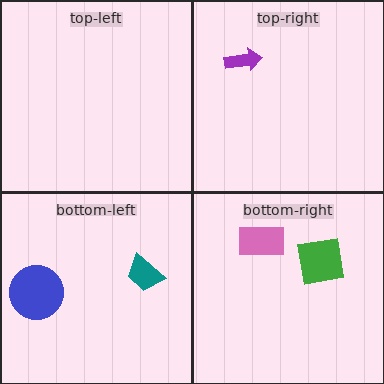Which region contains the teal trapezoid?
The bottom-left region.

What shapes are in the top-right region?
The purple arrow.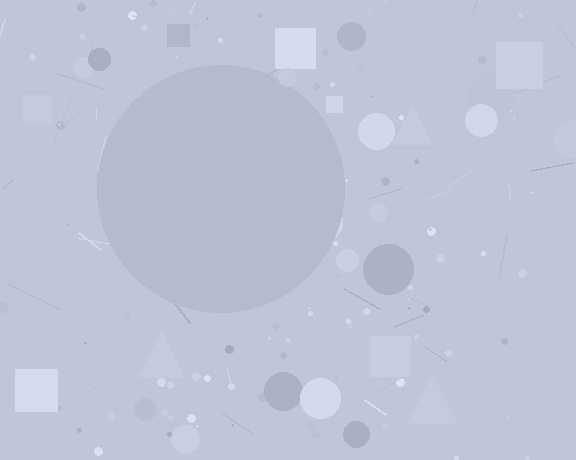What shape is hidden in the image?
A circle is hidden in the image.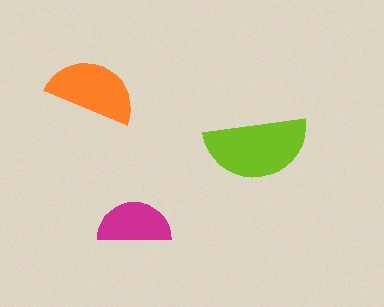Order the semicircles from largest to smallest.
the lime one, the orange one, the magenta one.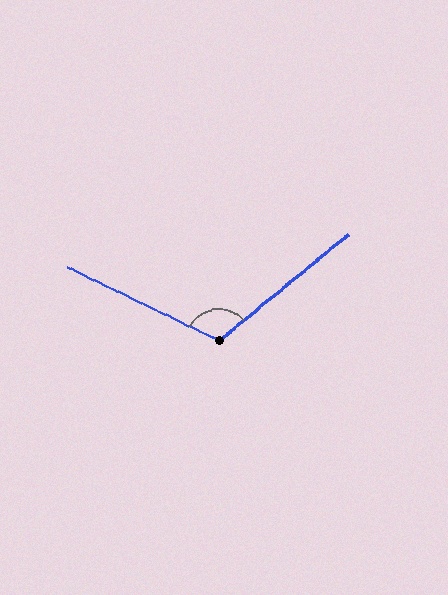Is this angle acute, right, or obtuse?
It is obtuse.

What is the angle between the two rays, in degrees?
Approximately 115 degrees.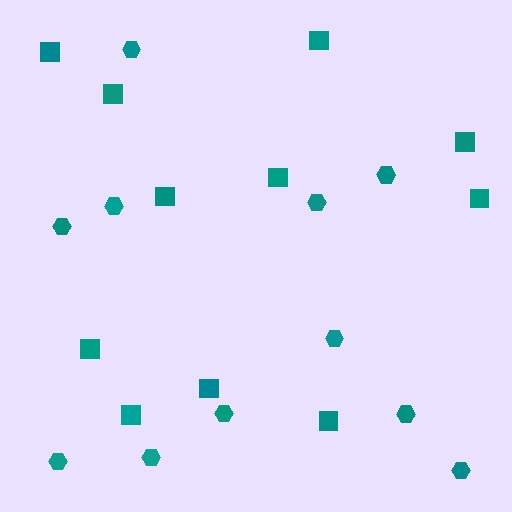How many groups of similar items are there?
There are 2 groups: one group of hexagons (11) and one group of squares (11).